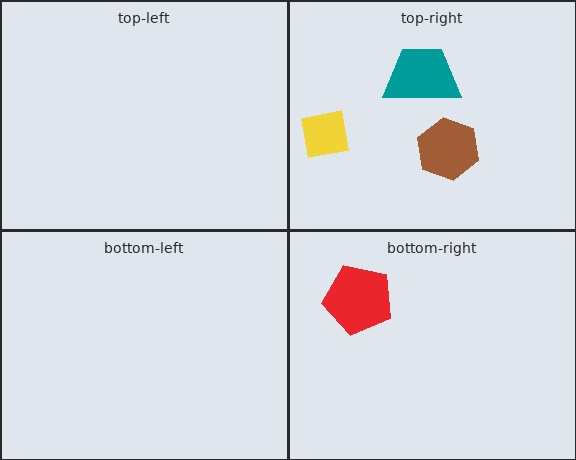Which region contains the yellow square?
The top-right region.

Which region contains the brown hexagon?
The top-right region.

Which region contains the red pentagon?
The bottom-right region.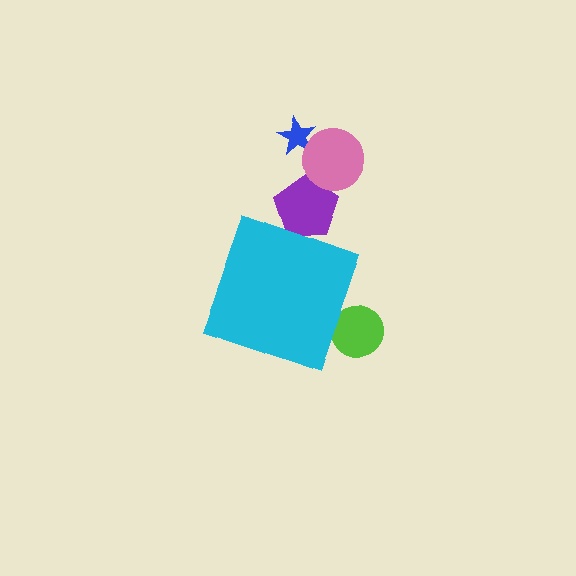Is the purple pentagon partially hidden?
Yes, the purple pentagon is partially hidden behind the cyan diamond.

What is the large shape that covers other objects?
A cyan diamond.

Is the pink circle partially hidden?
No, the pink circle is fully visible.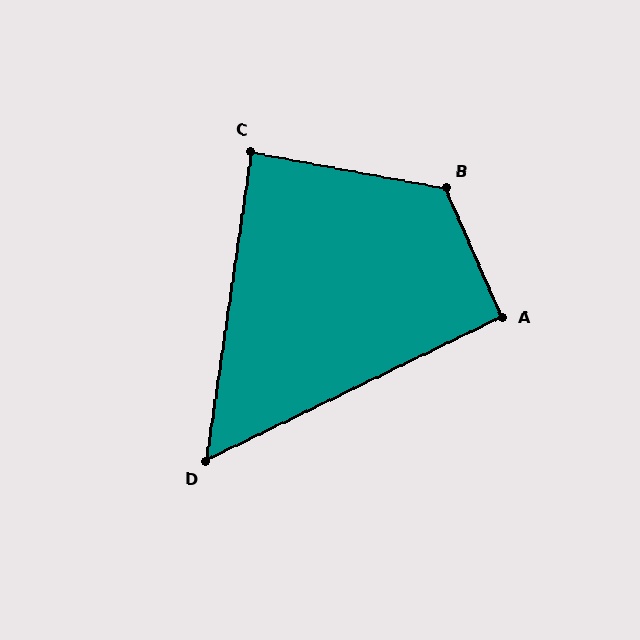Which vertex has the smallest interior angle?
D, at approximately 56 degrees.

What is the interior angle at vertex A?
Approximately 92 degrees (approximately right).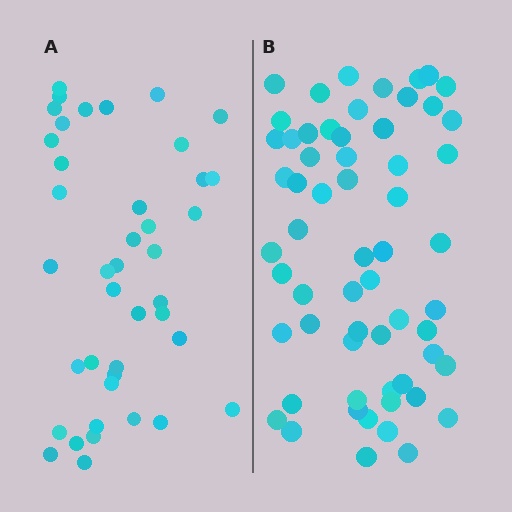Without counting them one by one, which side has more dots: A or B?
Region B (the right region) has more dots.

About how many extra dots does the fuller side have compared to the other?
Region B has approximately 20 more dots than region A.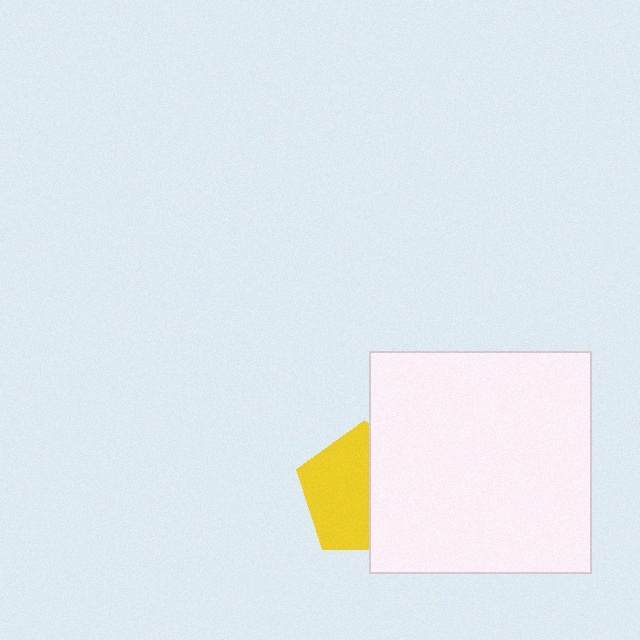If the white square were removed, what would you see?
You would see the complete yellow pentagon.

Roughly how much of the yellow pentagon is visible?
About half of it is visible (roughly 55%).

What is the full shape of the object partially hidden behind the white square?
The partially hidden object is a yellow pentagon.